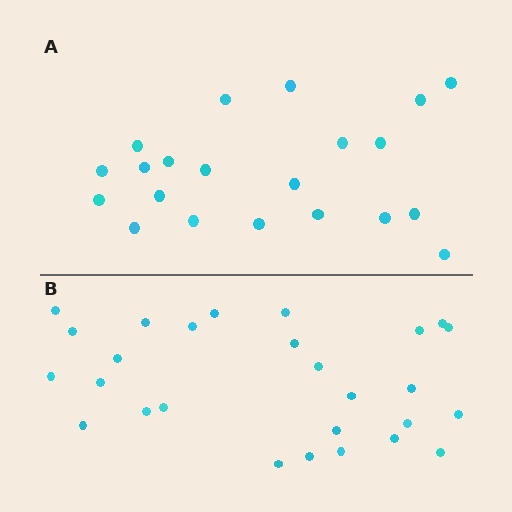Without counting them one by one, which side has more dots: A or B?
Region B (the bottom region) has more dots.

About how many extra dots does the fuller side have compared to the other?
Region B has about 6 more dots than region A.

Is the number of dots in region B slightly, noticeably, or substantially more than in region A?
Region B has noticeably more, but not dramatically so. The ratio is roughly 1.3 to 1.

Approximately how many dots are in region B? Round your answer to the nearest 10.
About 30 dots. (The exact count is 27, which rounds to 30.)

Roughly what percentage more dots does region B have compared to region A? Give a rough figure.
About 30% more.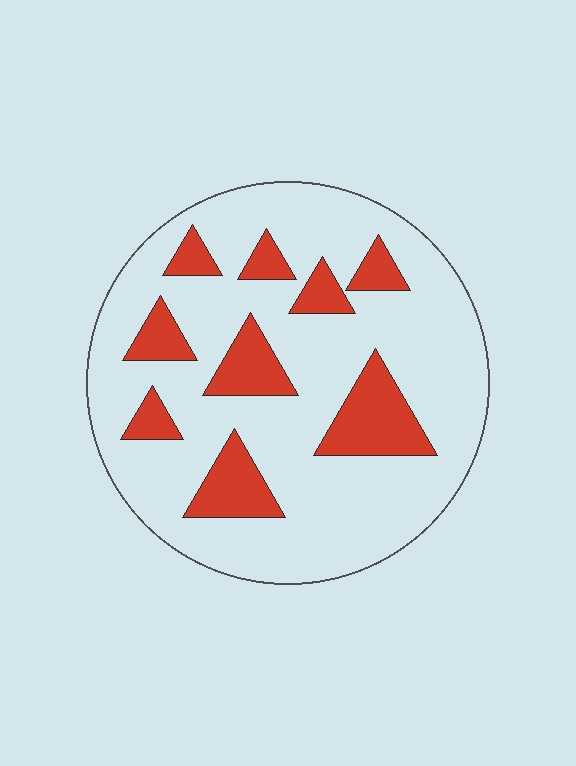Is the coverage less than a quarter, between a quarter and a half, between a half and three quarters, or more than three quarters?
Less than a quarter.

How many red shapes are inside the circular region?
9.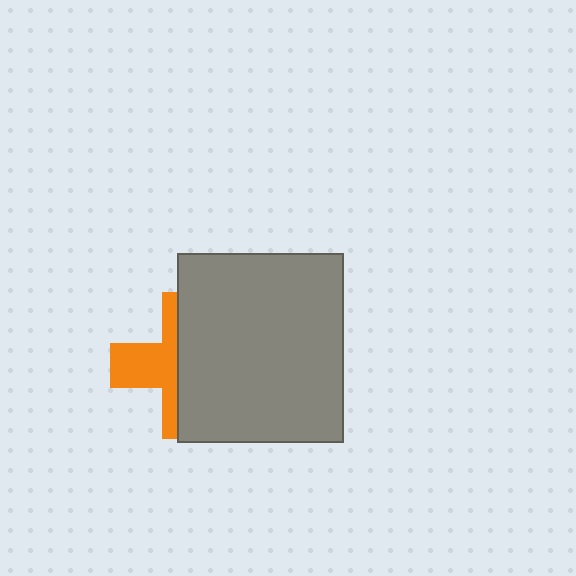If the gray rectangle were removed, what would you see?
You would see the complete orange cross.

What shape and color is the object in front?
The object in front is a gray rectangle.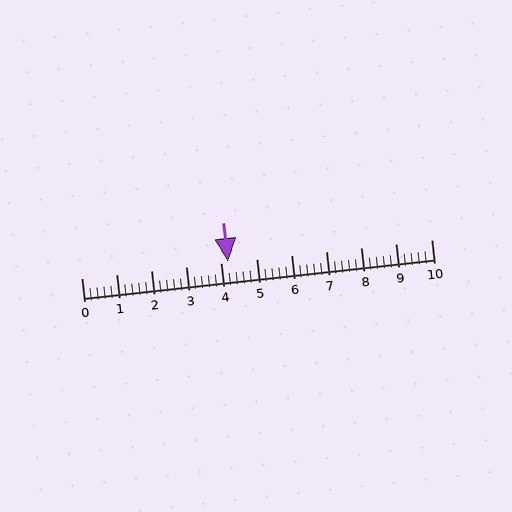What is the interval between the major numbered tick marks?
The major tick marks are spaced 1 units apart.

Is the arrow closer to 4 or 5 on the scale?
The arrow is closer to 4.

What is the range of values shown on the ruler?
The ruler shows values from 0 to 10.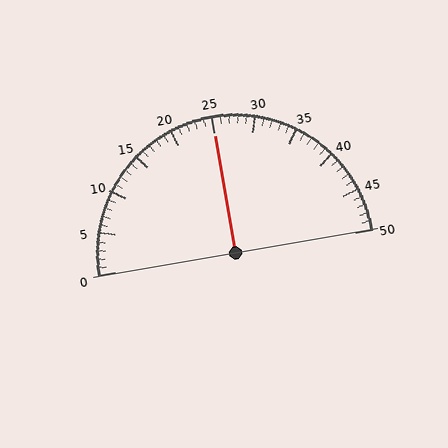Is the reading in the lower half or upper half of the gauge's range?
The reading is in the upper half of the range (0 to 50).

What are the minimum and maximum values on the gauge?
The gauge ranges from 0 to 50.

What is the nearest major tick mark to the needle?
The nearest major tick mark is 25.